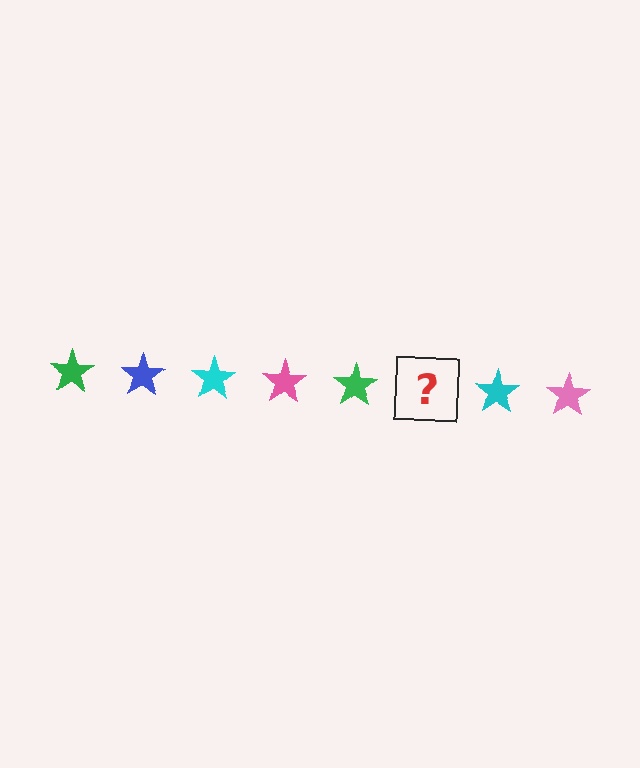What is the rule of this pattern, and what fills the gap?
The rule is that the pattern cycles through green, blue, cyan, pink stars. The gap should be filled with a blue star.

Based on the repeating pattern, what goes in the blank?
The blank should be a blue star.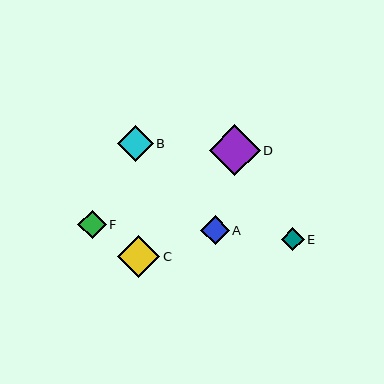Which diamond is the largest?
Diamond D is the largest with a size of approximately 51 pixels.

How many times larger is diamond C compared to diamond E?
Diamond C is approximately 1.8 times the size of diamond E.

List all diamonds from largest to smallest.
From largest to smallest: D, C, B, F, A, E.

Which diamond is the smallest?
Diamond E is the smallest with a size of approximately 23 pixels.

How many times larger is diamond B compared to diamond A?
Diamond B is approximately 1.3 times the size of diamond A.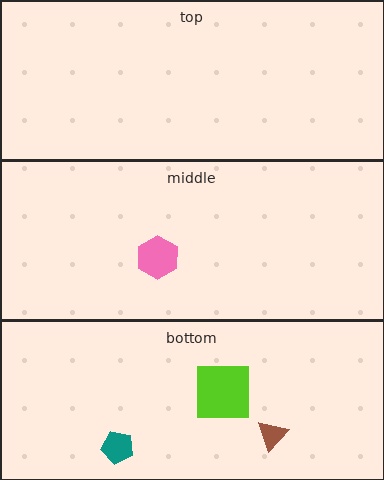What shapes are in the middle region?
The pink hexagon.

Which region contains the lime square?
The bottom region.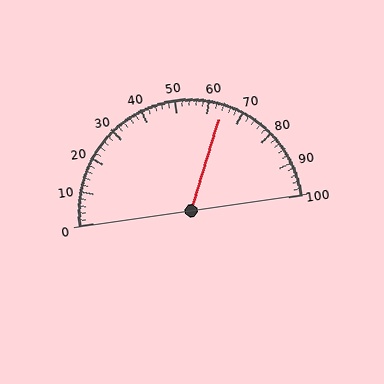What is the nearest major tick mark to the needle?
The nearest major tick mark is 60.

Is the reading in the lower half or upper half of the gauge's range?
The reading is in the upper half of the range (0 to 100).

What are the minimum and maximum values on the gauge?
The gauge ranges from 0 to 100.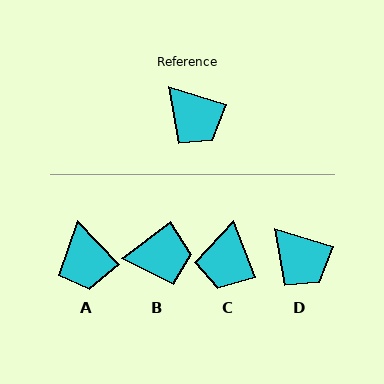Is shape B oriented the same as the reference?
No, it is off by about 53 degrees.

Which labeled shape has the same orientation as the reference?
D.